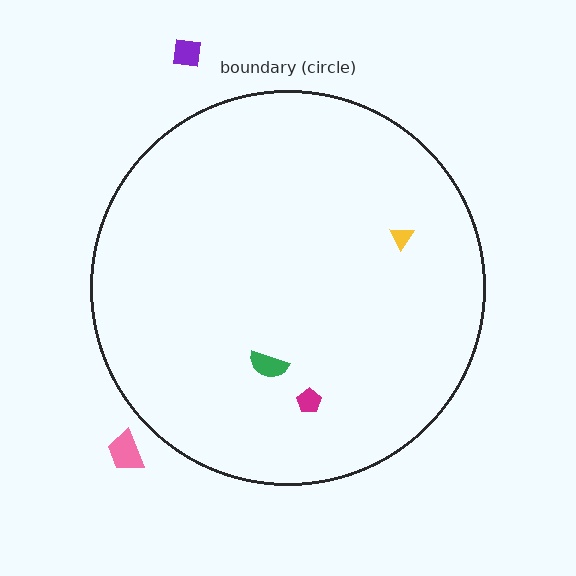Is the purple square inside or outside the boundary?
Outside.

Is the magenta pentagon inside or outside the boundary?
Inside.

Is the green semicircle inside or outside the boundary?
Inside.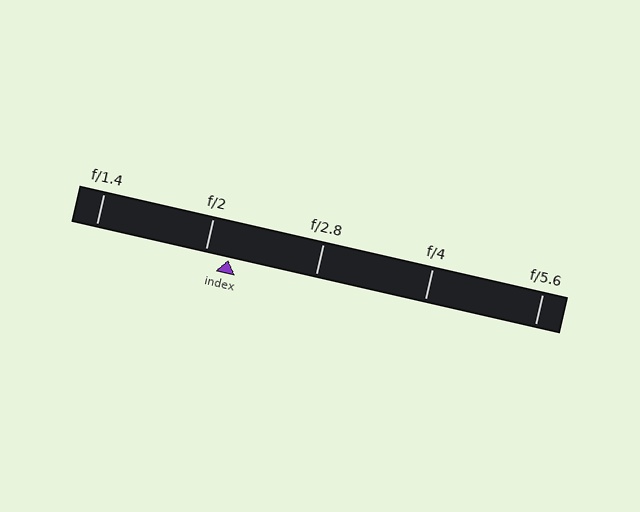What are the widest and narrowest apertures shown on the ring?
The widest aperture shown is f/1.4 and the narrowest is f/5.6.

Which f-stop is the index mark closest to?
The index mark is closest to f/2.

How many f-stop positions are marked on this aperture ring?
There are 5 f-stop positions marked.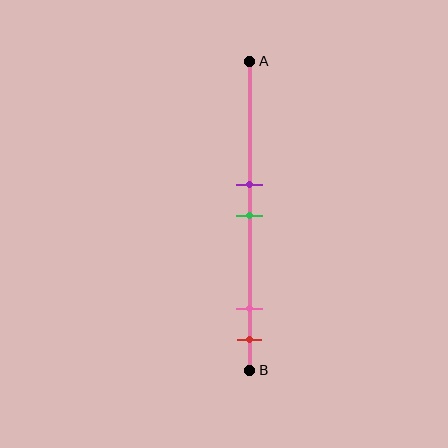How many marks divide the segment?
There are 4 marks dividing the segment.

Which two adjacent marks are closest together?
The purple and green marks are the closest adjacent pair.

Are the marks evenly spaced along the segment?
No, the marks are not evenly spaced.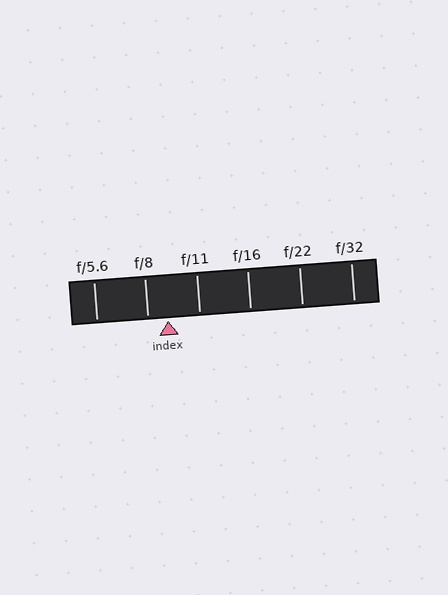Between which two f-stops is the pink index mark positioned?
The index mark is between f/8 and f/11.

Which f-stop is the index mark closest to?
The index mark is closest to f/8.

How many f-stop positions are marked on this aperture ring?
There are 6 f-stop positions marked.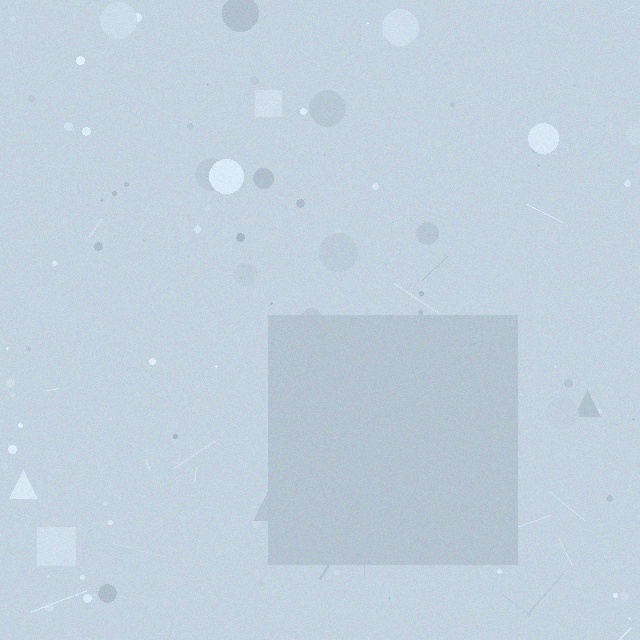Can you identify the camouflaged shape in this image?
The camouflaged shape is a square.